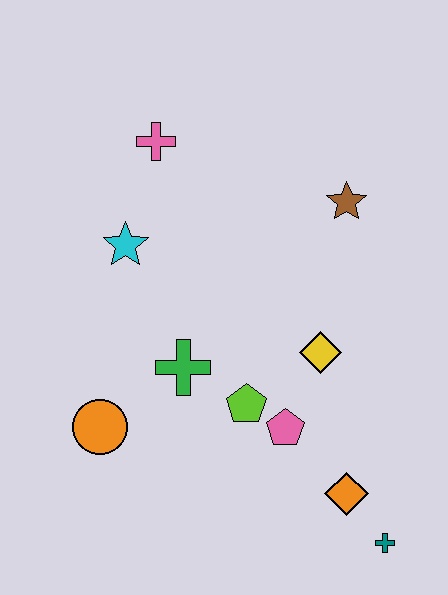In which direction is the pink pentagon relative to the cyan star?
The pink pentagon is below the cyan star.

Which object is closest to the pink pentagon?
The lime pentagon is closest to the pink pentagon.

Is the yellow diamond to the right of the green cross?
Yes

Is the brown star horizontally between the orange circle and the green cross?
No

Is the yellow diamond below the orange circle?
No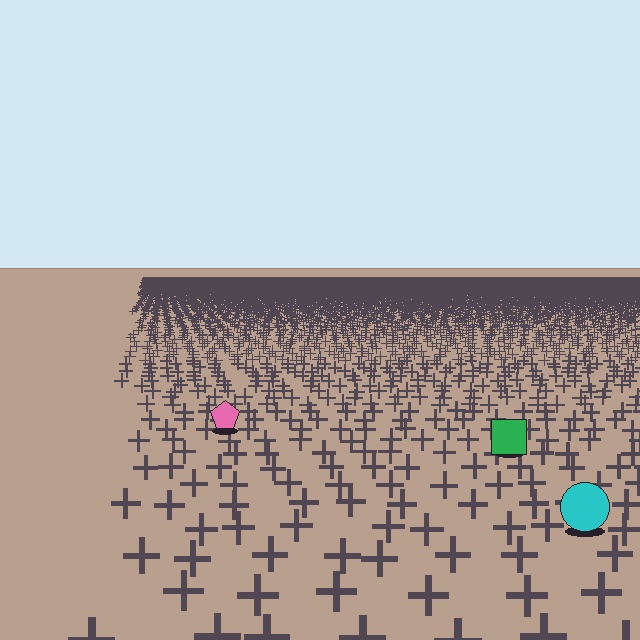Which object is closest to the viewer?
The cyan circle is closest. The texture marks near it are larger and more spread out.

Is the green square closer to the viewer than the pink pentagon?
Yes. The green square is closer — you can tell from the texture gradient: the ground texture is coarser near it.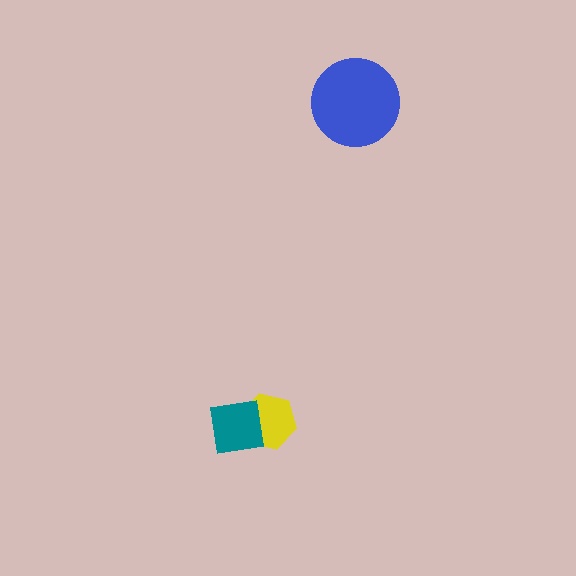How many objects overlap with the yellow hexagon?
1 object overlaps with the yellow hexagon.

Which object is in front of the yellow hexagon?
The teal square is in front of the yellow hexagon.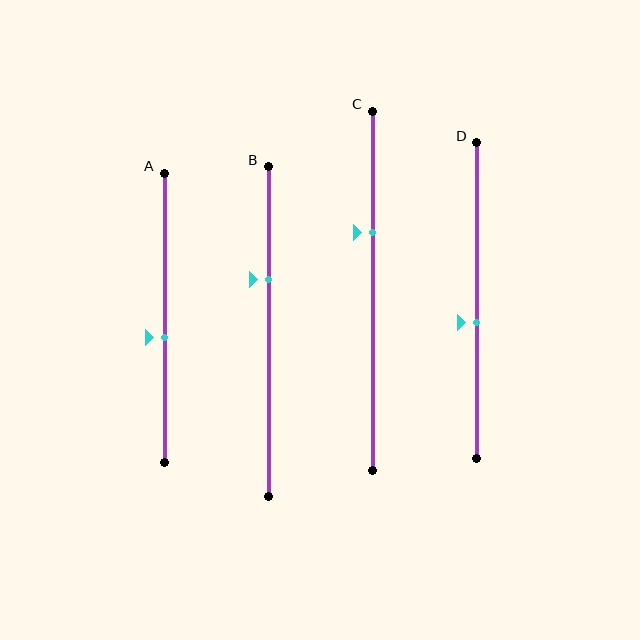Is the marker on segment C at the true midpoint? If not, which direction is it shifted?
No, the marker on segment C is shifted upward by about 16% of the segment length.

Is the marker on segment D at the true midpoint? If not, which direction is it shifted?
No, the marker on segment D is shifted downward by about 7% of the segment length.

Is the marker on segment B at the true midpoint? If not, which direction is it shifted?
No, the marker on segment B is shifted upward by about 16% of the segment length.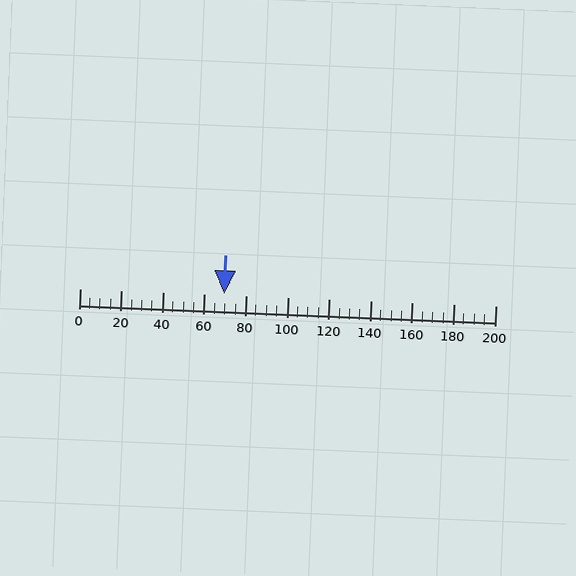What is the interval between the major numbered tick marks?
The major tick marks are spaced 20 units apart.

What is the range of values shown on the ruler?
The ruler shows values from 0 to 200.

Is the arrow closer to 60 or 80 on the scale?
The arrow is closer to 60.